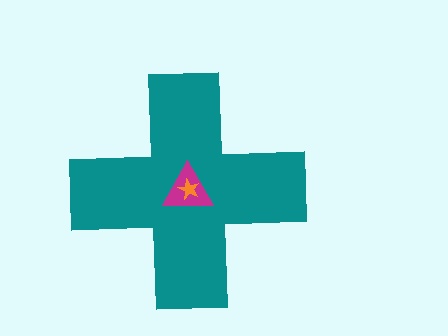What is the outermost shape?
The teal cross.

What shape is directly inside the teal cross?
The magenta triangle.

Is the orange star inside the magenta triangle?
Yes.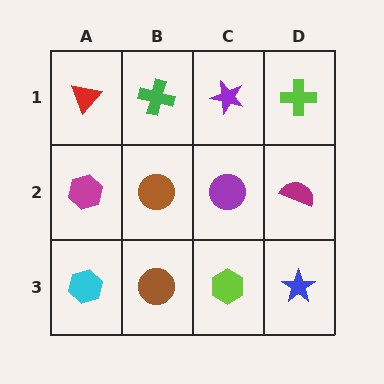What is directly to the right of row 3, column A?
A brown circle.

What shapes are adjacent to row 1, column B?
A brown circle (row 2, column B), a red triangle (row 1, column A), a purple star (row 1, column C).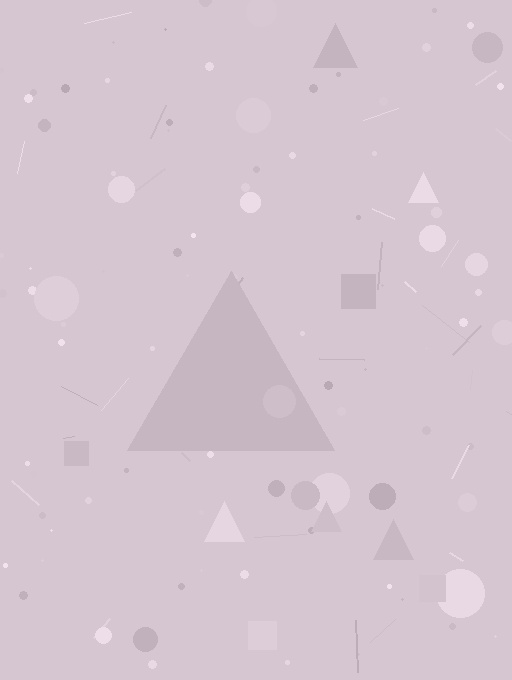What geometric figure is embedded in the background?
A triangle is embedded in the background.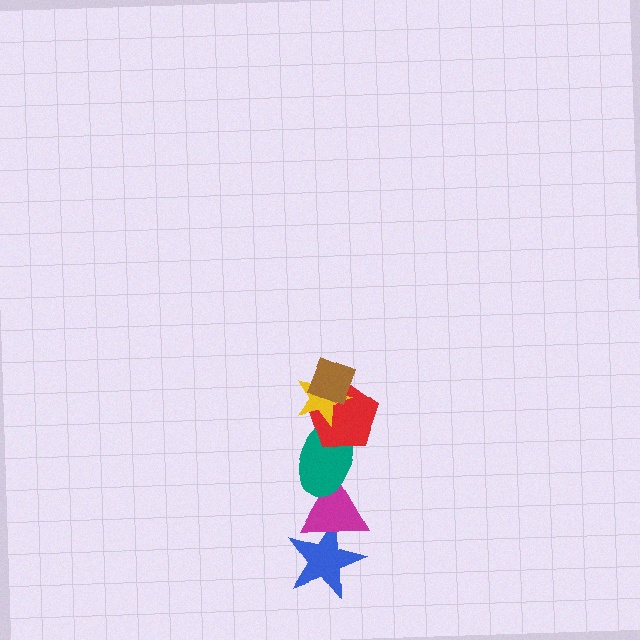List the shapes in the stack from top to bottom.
From top to bottom: the brown diamond, the yellow star, the red pentagon, the teal ellipse, the magenta triangle, the blue star.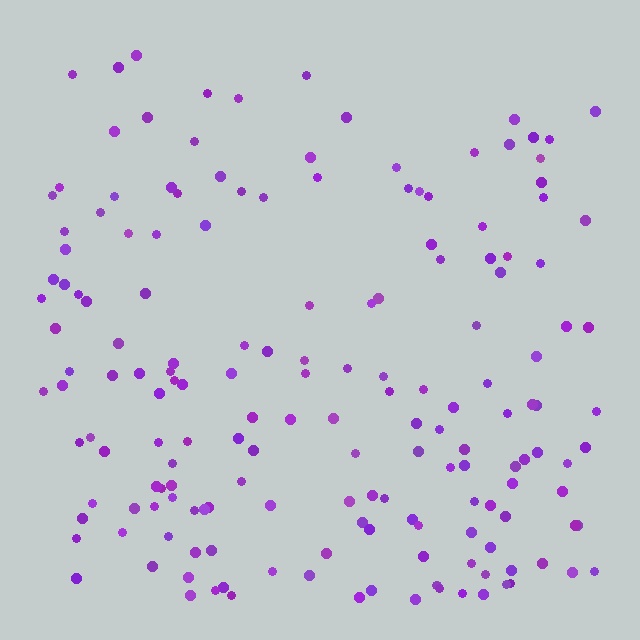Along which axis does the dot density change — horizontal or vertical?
Vertical.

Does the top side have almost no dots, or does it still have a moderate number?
Still a moderate number, just noticeably fewer than the bottom.